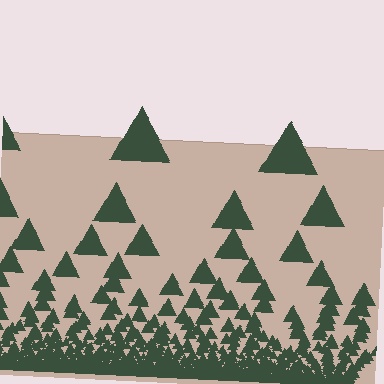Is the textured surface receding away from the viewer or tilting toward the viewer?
The surface appears to tilt toward the viewer. Texture elements get larger and sparser toward the top.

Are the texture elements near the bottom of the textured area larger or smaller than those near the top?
Smaller. The gradient is inverted — elements near the bottom are smaller and denser.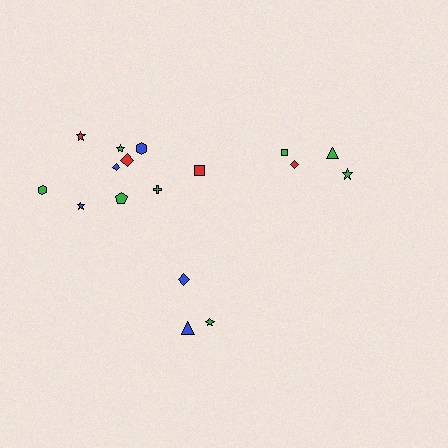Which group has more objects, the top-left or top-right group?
The top-left group.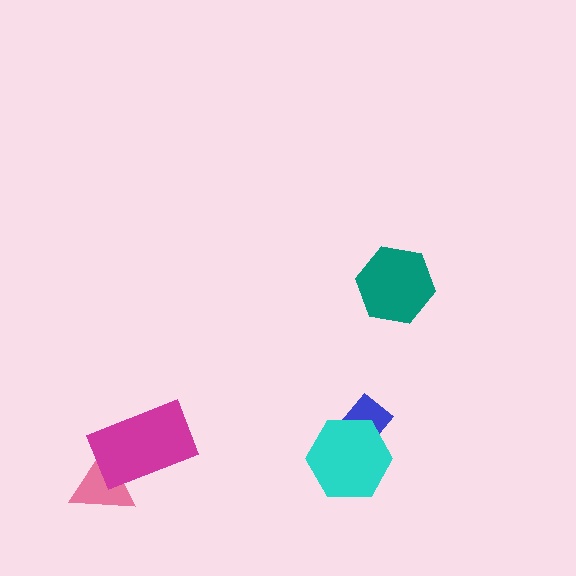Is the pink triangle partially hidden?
Yes, it is partially covered by another shape.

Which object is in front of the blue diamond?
The cyan hexagon is in front of the blue diamond.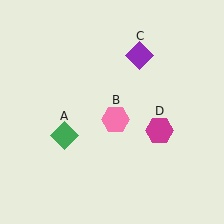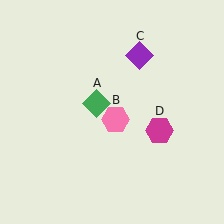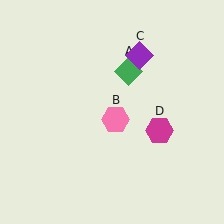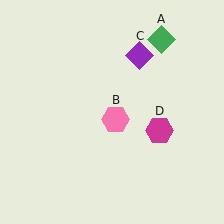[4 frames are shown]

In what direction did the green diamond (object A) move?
The green diamond (object A) moved up and to the right.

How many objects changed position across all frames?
1 object changed position: green diamond (object A).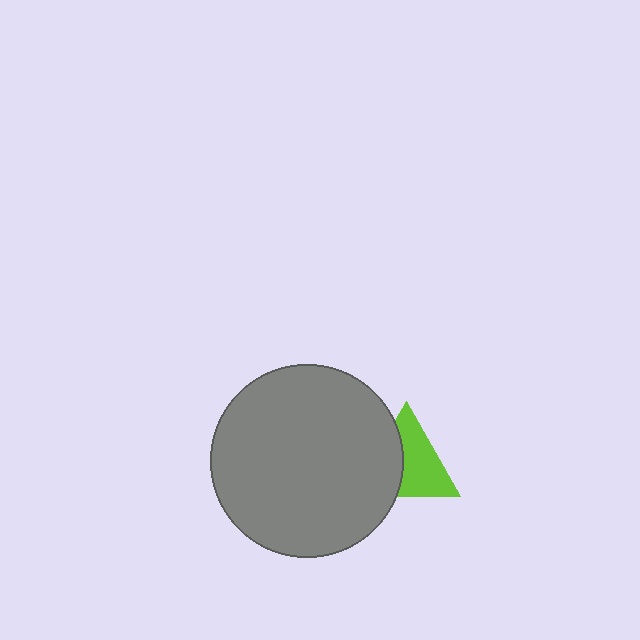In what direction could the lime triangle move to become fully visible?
The lime triangle could move right. That would shift it out from behind the gray circle entirely.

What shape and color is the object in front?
The object in front is a gray circle.